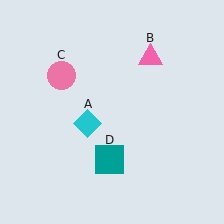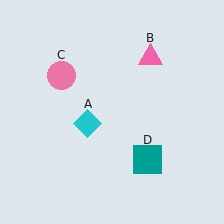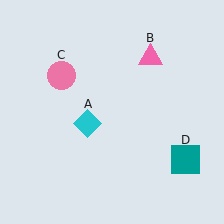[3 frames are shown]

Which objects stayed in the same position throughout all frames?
Cyan diamond (object A) and pink triangle (object B) and pink circle (object C) remained stationary.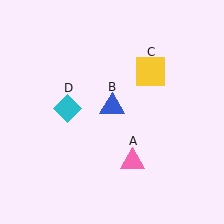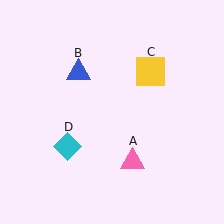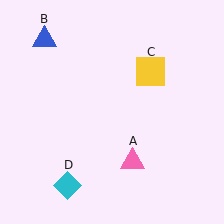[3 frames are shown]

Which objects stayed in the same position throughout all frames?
Pink triangle (object A) and yellow square (object C) remained stationary.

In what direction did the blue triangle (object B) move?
The blue triangle (object B) moved up and to the left.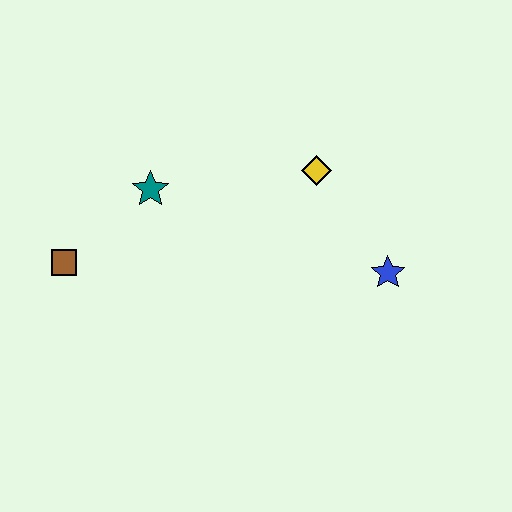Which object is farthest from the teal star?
The blue star is farthest from the teal star.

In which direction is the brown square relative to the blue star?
The brown square is to the left of the blue star.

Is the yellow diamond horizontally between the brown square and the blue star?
Yes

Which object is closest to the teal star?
The brown square is closest to the teal star.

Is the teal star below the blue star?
No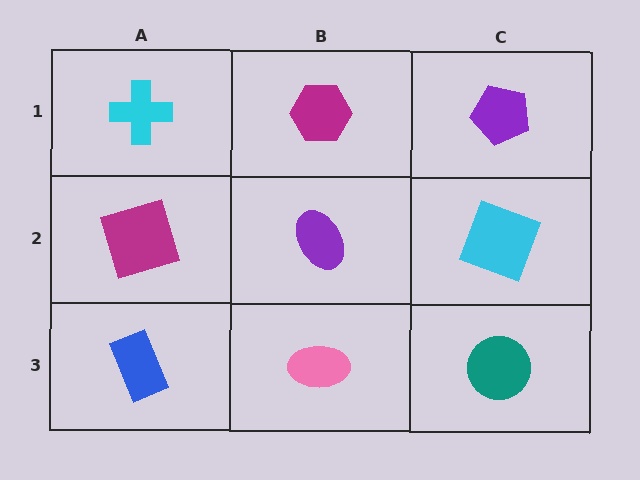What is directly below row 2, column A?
A blue rectangle.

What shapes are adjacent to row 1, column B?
A purple ellipse (row 2, column B), a cyan cross (row 1, column A), a purple pentagon (row 1, column C).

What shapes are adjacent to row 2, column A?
A cyan cross (row 1, column A), a blue rectangle (row 3, column A), a purple ellipse (row 2, column B).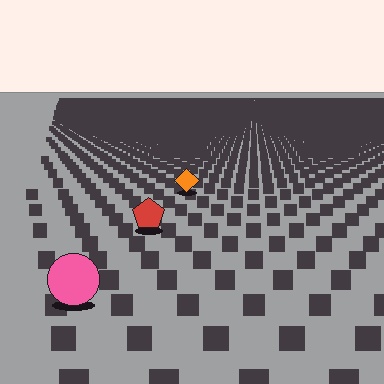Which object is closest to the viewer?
The pink circle is closest. The texture marks near it are larger and more spread out.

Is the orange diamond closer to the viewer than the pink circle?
No. The pink circle is closer — you can tell from the texture gradient: the ground texture is coarser near it.